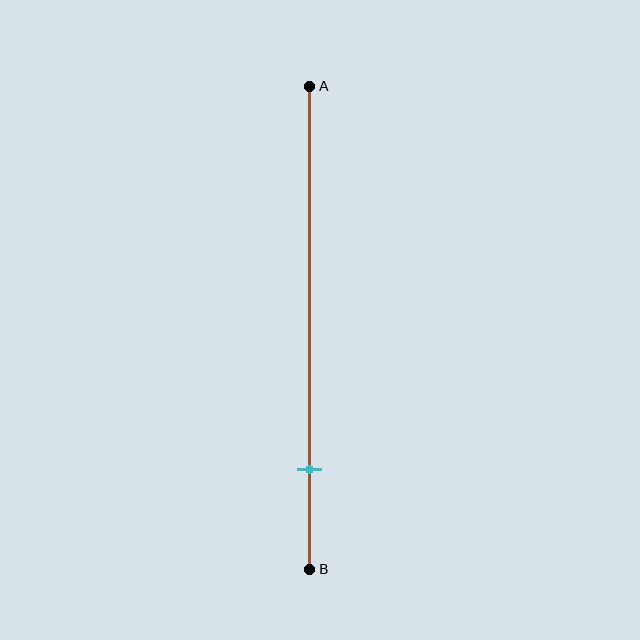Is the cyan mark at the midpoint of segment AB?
No, the mark is at about 80% from A, not at the 50% midpoint.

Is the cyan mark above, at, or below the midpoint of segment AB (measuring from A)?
The cyan mark is below the midpoint of segment AB.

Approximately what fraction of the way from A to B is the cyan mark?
The cyan mark is approximately 80% of the way from A to B.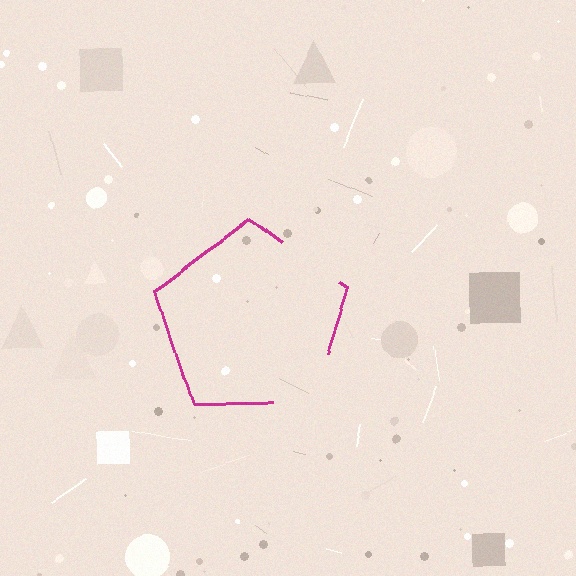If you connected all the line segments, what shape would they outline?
They would outline a pentagon.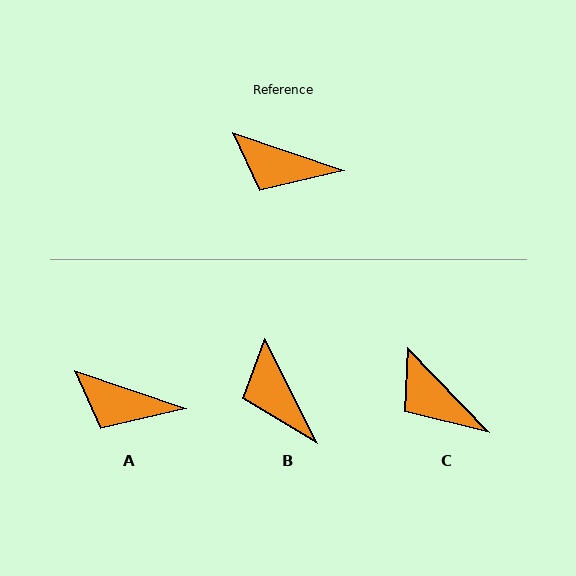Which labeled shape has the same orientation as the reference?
A.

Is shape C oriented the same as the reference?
No, it is off by about 27 degrees.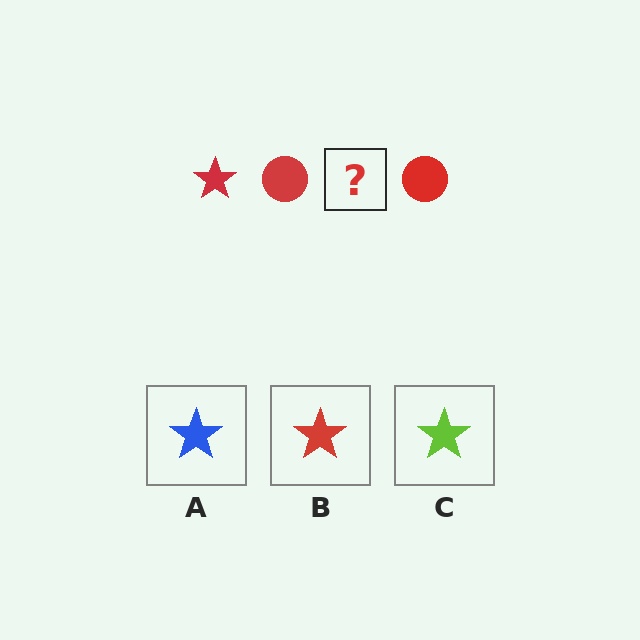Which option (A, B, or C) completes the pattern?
B.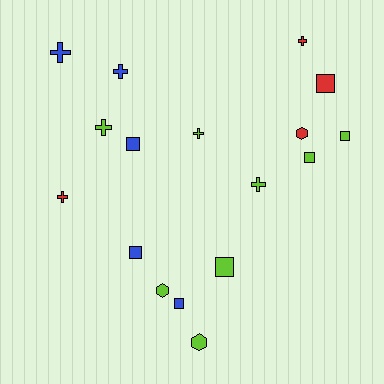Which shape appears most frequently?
Cross, with 7 objects.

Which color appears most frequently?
Lime, with 8 objects.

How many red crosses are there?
There are 2 red crosses.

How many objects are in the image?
There are 17 objects.